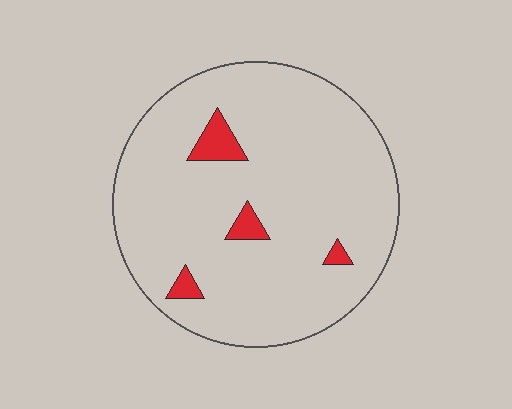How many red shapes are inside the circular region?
4.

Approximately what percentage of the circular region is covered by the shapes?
Approximately 5%.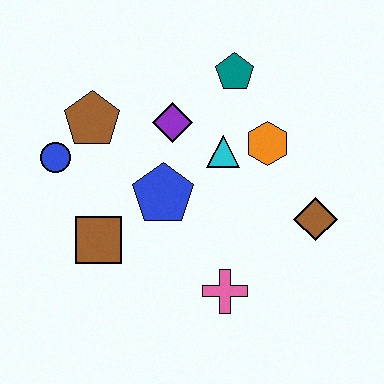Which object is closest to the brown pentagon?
The blue circle is closest to the brown pentagon.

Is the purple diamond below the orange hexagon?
No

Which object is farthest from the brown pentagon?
The brown diamond is farthest from the brown pentagon.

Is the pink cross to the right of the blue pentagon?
Yes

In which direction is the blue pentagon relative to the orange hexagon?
The blue pentagon is to the left of the orange hexagon.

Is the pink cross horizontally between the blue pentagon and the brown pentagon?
No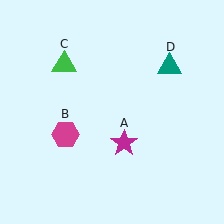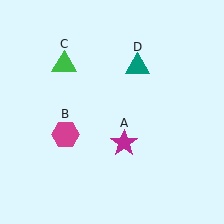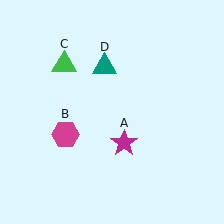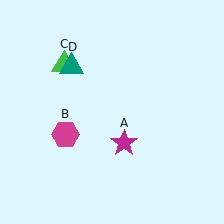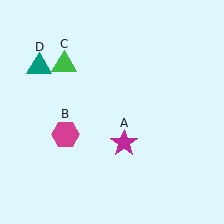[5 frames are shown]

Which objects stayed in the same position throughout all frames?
Magenta star (object A) and magenta hexagon (object B) and green triangle (object C) remained stationary.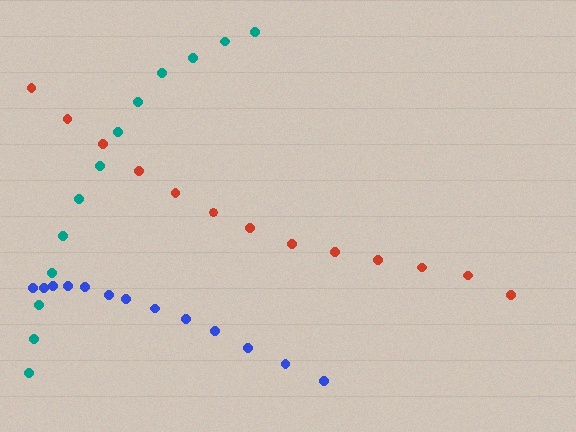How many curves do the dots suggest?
There are 3 distinct paths.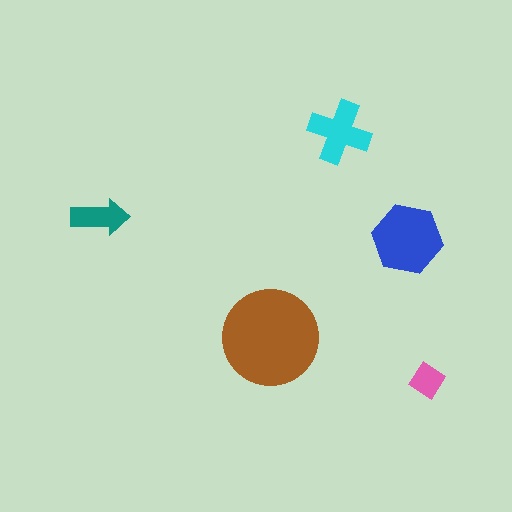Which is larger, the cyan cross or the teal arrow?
The cyan cross.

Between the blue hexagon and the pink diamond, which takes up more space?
The blue hexagon.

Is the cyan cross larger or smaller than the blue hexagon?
Smaller.